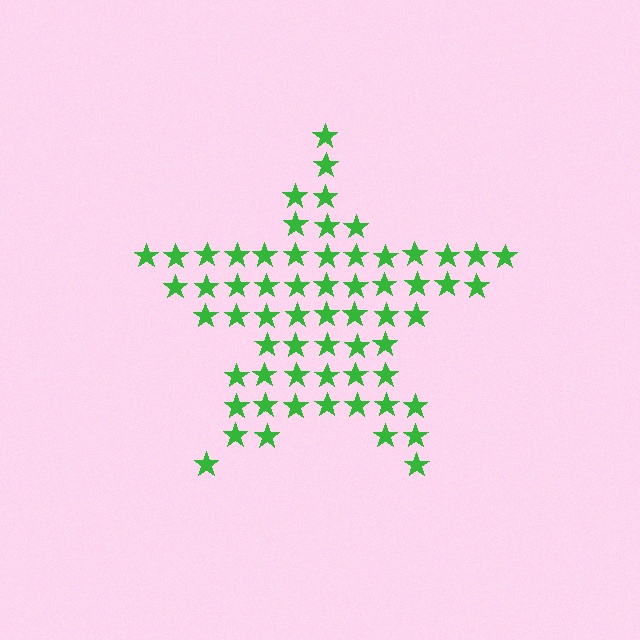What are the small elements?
The small elements are stars.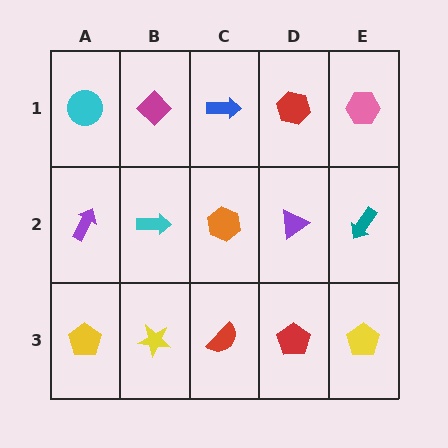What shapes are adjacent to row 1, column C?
An orange hexagon (row 2, column C), a magenta diamond (row 1, column B), a red hexagon (row 1, column D).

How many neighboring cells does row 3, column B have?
3.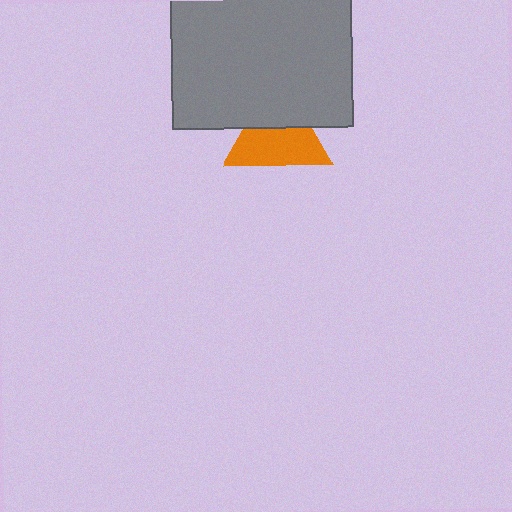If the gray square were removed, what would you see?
You would see the complete orange triangle.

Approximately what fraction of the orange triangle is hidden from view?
Roughly 40% of the orange triangle is hidden behind the gray square.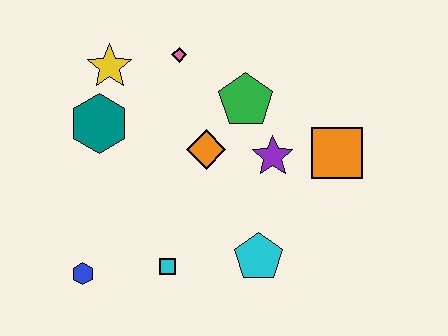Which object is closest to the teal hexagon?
The yellow star is closest to the teal hexagon.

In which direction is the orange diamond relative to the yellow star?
The orange diamond is to the right of the yellow star.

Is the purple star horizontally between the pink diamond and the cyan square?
No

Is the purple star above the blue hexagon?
Yes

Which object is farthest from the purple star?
The blue hexagon is farthest from the purple star.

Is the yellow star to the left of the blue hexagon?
No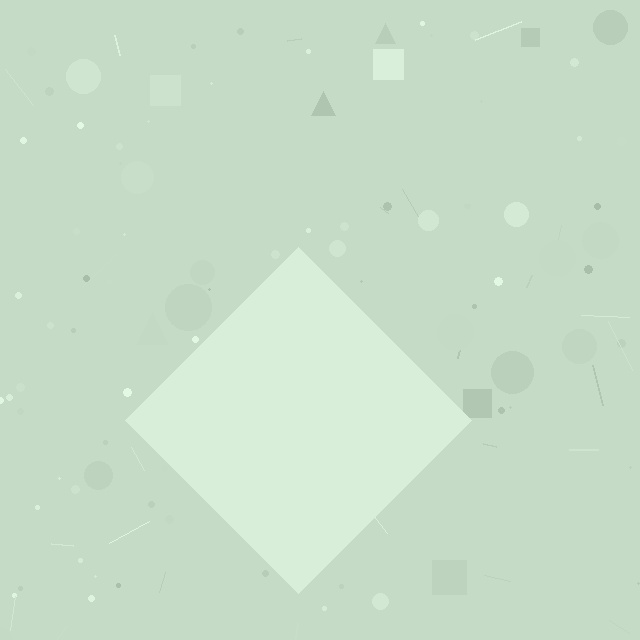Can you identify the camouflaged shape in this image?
The camouflaged shape is a diamond.